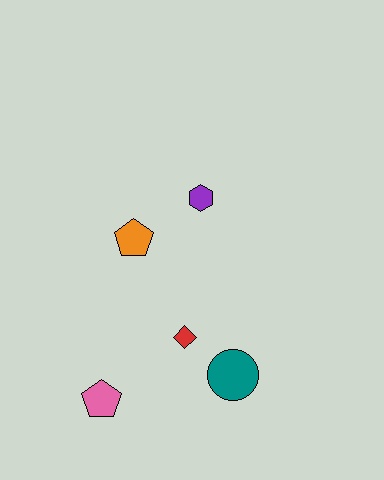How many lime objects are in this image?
There are no lime objects.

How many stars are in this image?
There are no stars.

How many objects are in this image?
There are 5 objects.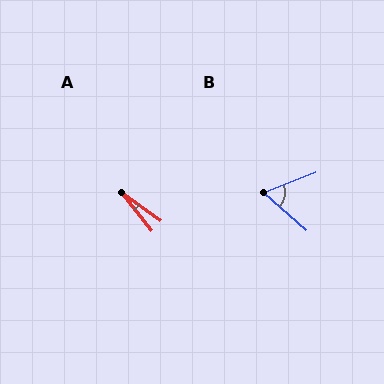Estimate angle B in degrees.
Approximately 62 degrees.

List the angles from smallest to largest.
A (16°), B (62°).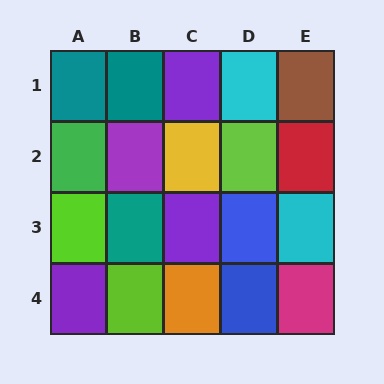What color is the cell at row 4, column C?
Orange.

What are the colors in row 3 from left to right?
Lime, teal, purple, blue, cyan.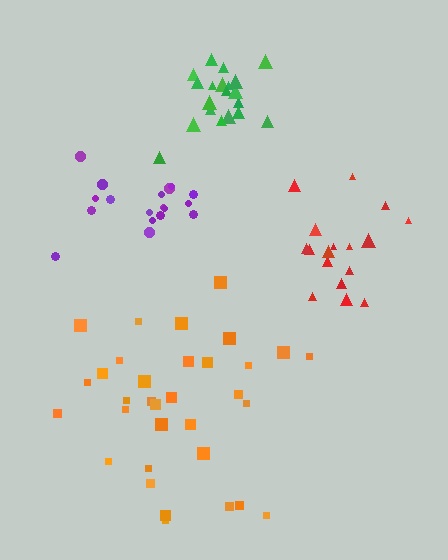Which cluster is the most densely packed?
Green.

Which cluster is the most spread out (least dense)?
Orange.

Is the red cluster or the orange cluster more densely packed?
Red.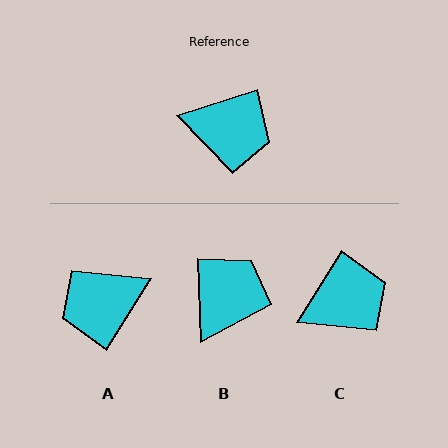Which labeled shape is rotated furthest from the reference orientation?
A, about 140 degrees away.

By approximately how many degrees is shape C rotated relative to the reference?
Approximately 40 degrees counter-clockwise.